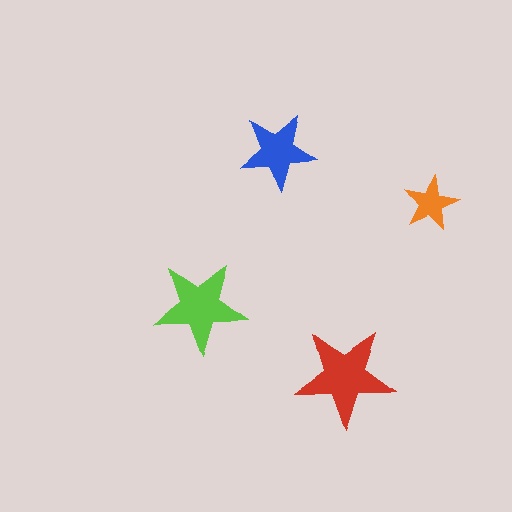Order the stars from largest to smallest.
the red one, the lime one, the blue one, the orange one.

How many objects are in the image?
There are 4 objects in the image.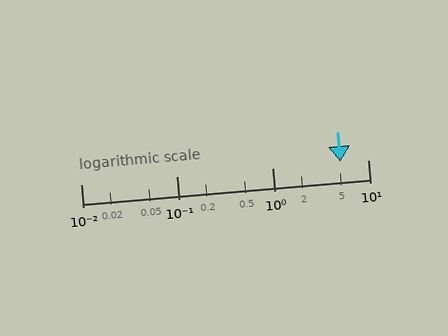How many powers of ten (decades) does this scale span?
The scale spans 3 decades, from 0.01 to 10.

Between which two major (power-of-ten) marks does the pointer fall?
The pointer is between 1 and 10.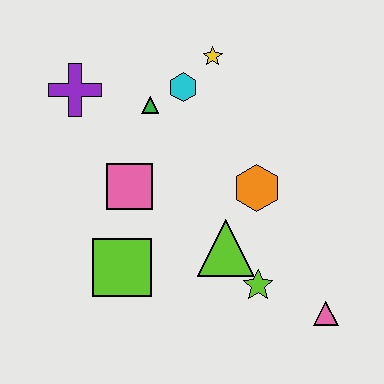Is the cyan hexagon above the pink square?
Yes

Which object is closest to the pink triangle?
The lime star is closest to the pink triangle.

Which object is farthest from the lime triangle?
The purple cross is farthest from the lime triangle.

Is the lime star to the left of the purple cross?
No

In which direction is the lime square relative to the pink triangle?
The lime square is to the left of the pink triangle.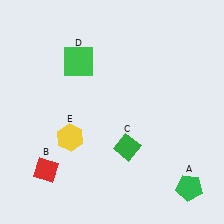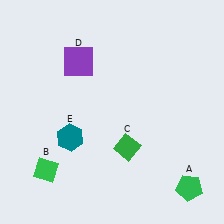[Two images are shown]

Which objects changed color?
B changed from red to green. D changed from green to purple. E changed from yellow to teal.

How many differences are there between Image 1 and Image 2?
There are 3 differences between the two images.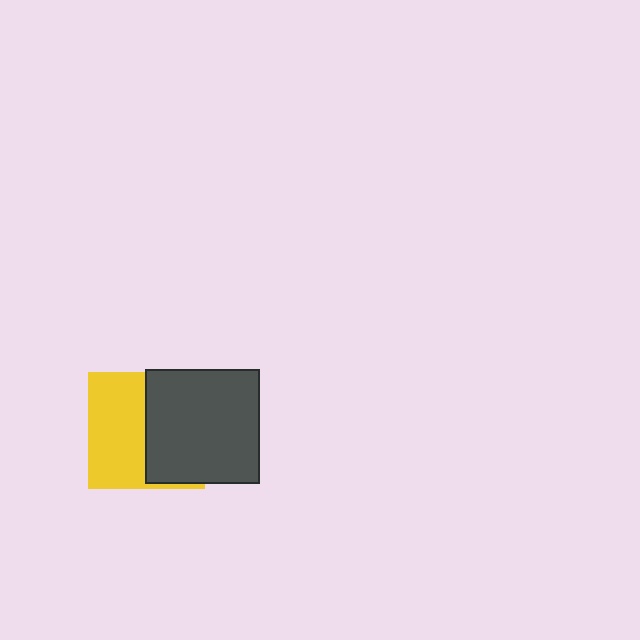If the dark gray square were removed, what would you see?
You would see the complete yellow square.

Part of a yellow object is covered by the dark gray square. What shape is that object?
It is a square.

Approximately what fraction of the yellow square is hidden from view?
Roughly 48% of the yellow square is hidden behind the dark gray square.